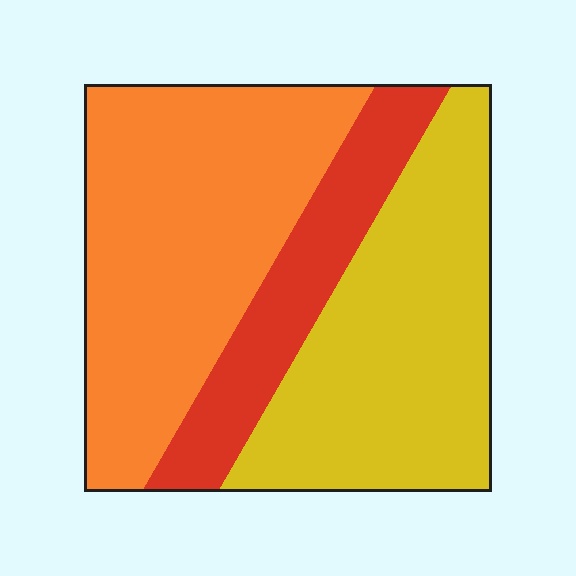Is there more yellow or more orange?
Orange.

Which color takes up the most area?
Orange, at roughly 45%.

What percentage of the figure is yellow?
Yellow takes up about three eighths (3/8) of the figure.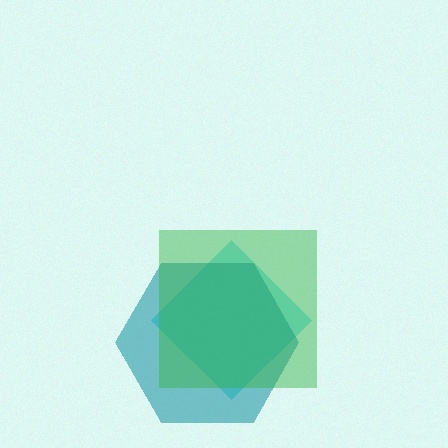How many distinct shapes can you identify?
There are 3 distinct shapes: a cyan diamond, a teal hexagon, a green square.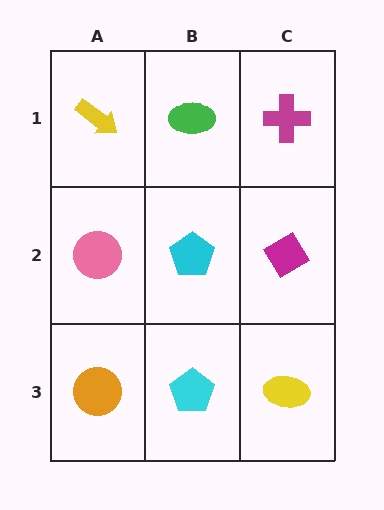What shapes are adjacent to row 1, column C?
A magenta diamond (row 2, column C), a green ellipse (row 1, column B).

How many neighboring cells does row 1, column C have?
2.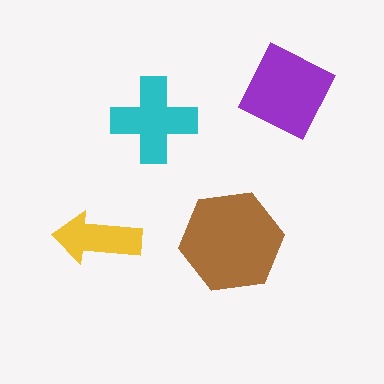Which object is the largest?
The brown hexagon.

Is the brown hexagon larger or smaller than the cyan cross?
Larger.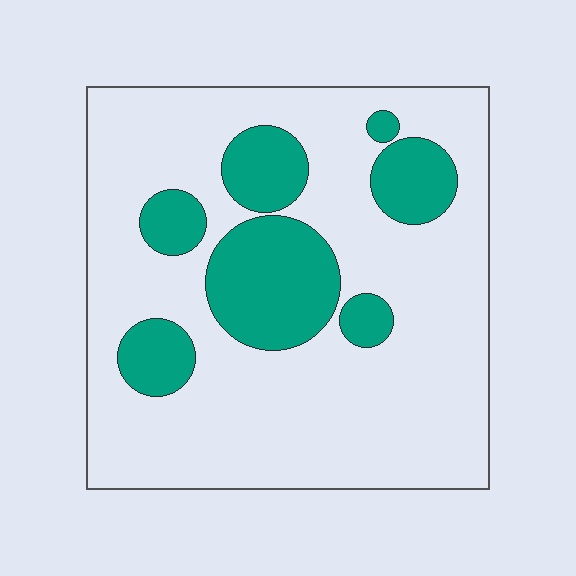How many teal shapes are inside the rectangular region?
7.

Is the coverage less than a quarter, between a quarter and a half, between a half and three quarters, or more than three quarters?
Less than a quarter.